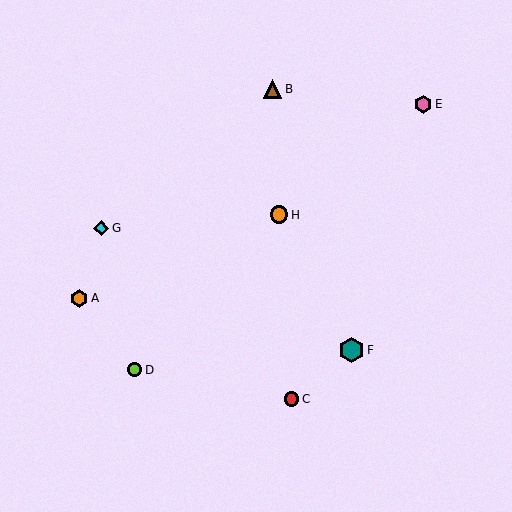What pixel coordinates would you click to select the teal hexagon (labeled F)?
Click at (352, 350) to select the teal hexagon F.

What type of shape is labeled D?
Shape D is a lime circle.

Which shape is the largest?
The teal hexagon (labeled F) is the largest.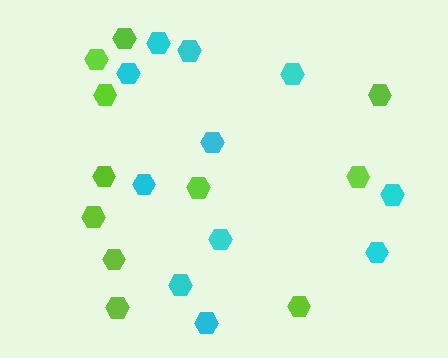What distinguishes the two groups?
There are 2 groups: one group of lime hexagons (11) and one group of cyan hexagons (11).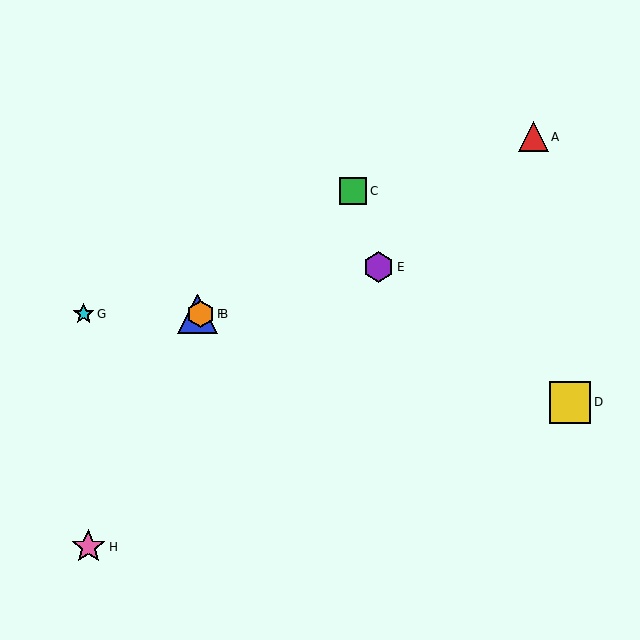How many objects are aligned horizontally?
3 objects (B, F, G) are aligned horizontally.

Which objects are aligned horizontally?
Objects B, F, G are aligned horizontally.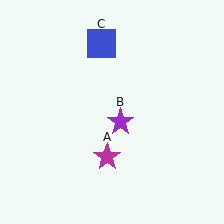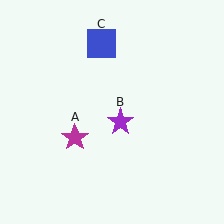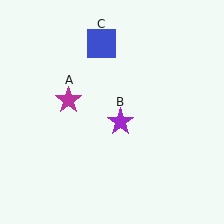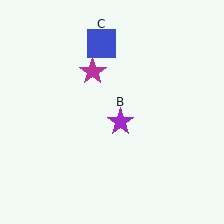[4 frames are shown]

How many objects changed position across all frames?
1 object changed position: magenta star (object A).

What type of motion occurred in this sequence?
The magenta star (object A) rotated clockwise around the center of the scene.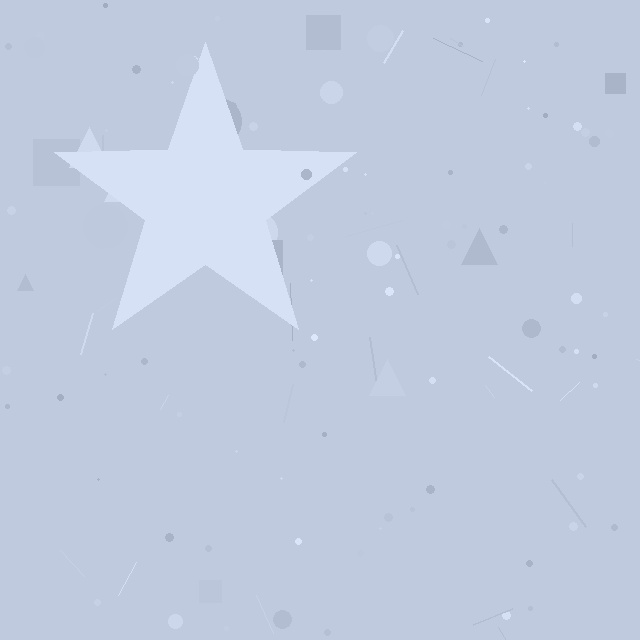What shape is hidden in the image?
A star is hidden in the image.